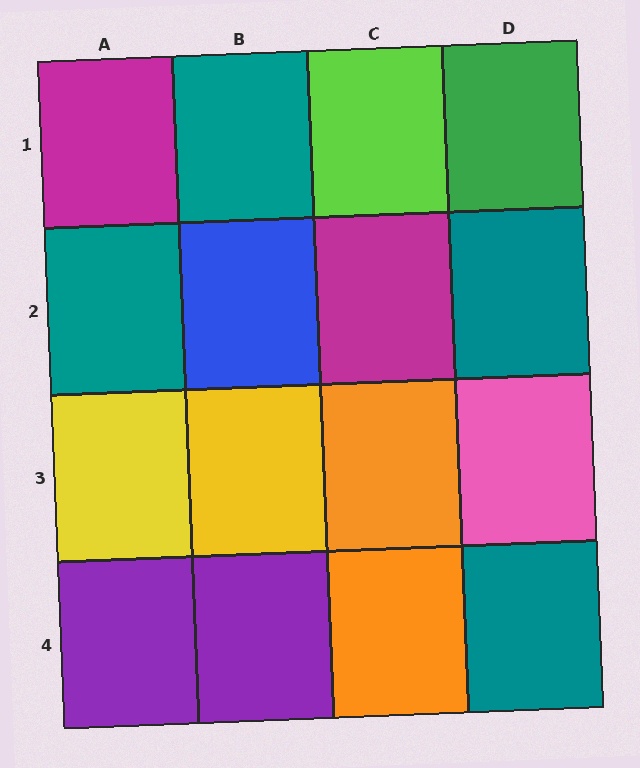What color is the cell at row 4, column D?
Teal.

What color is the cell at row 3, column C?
Orange.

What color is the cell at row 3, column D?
Pink.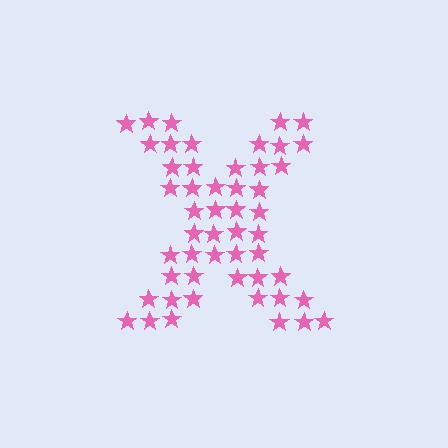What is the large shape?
The large shape is the letter X.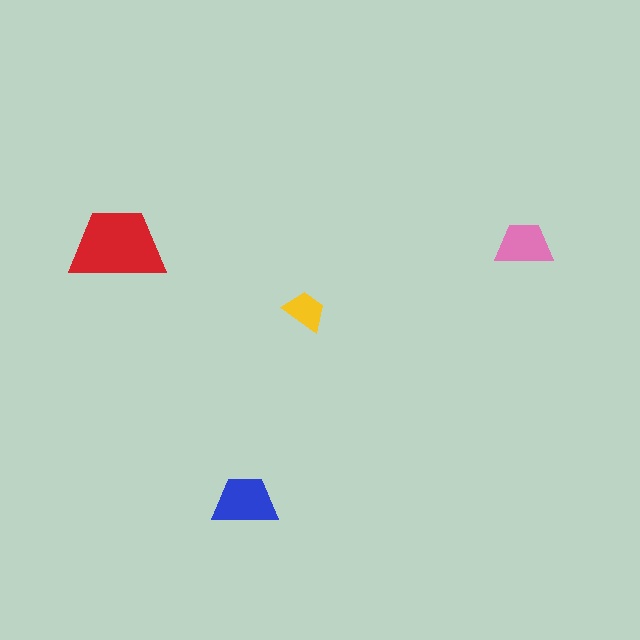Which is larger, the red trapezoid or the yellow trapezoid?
The red one.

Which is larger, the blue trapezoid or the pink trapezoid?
The blue one.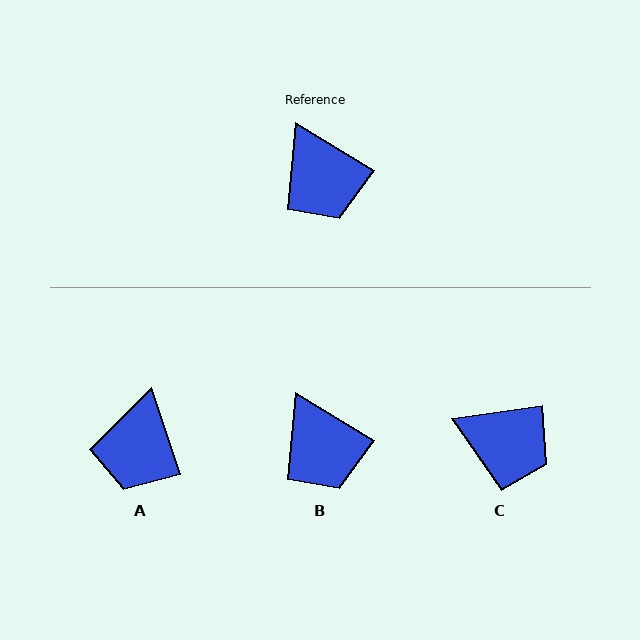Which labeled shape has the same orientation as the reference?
B.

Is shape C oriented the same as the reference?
No, it is off by about 40 degrees.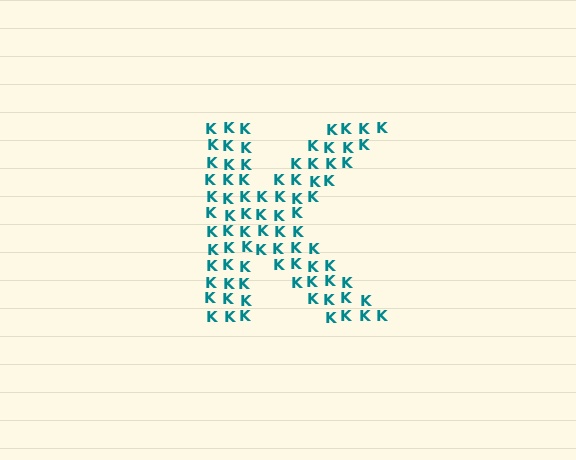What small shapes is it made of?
It is made of small letter K's.